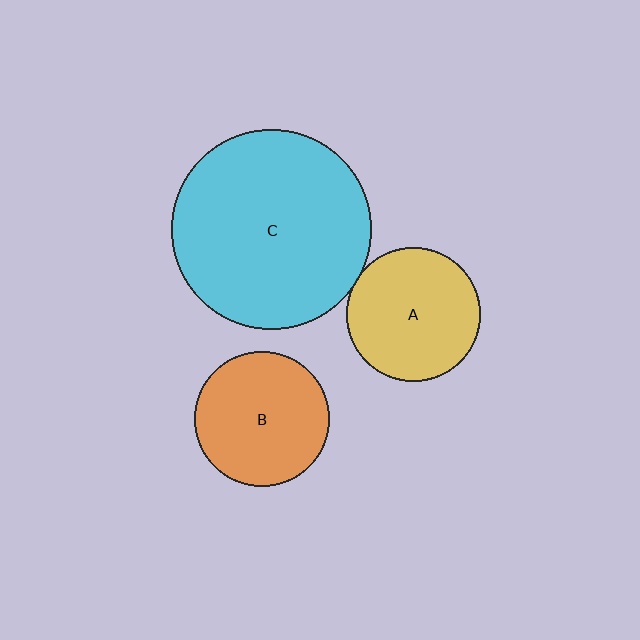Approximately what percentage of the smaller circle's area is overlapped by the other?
Approximately 5%.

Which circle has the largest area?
Circle C (cyan).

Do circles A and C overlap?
Yes.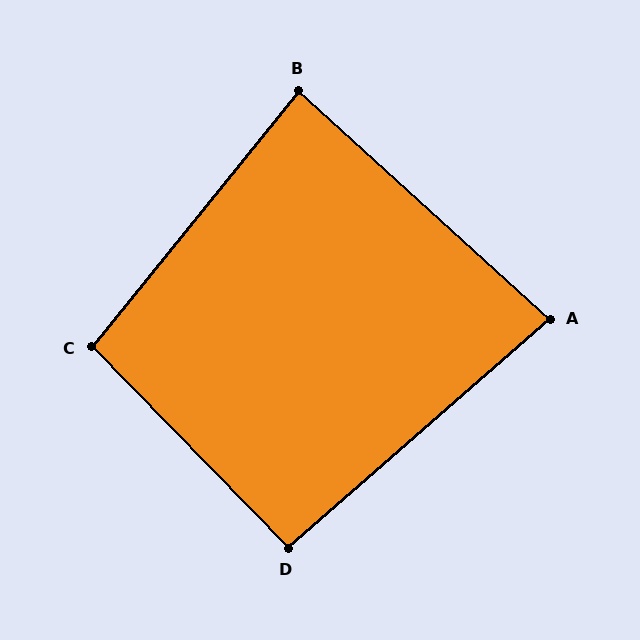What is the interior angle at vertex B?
Approximately 87 degrees (approximately right).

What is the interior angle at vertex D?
Approximately 93 degrees (approximately right).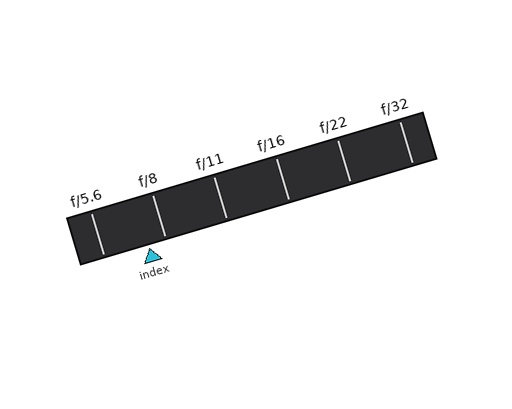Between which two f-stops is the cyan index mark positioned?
The index mark is between f/5.6 and f/8.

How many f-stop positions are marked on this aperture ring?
There are 6 f-stop positions marked.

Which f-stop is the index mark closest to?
The index mark is closest to f/8.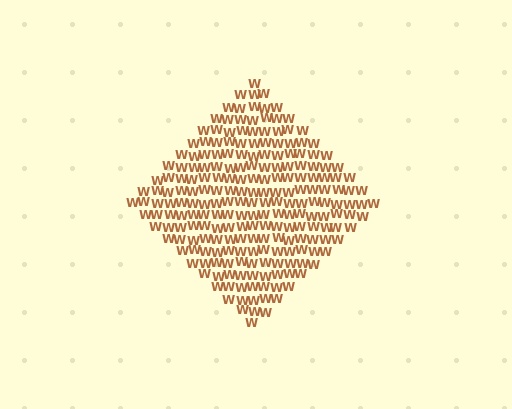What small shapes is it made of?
It is made of small letter W's.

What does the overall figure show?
The overall figure shows a diamond.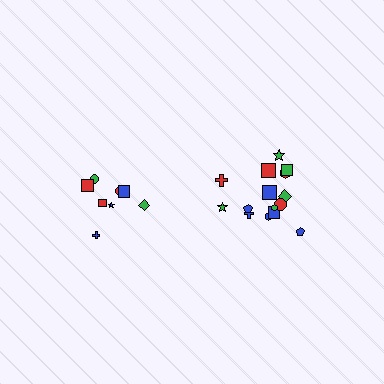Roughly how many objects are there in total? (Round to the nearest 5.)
Roughly 25 objects in total.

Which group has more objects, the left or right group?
The right group.